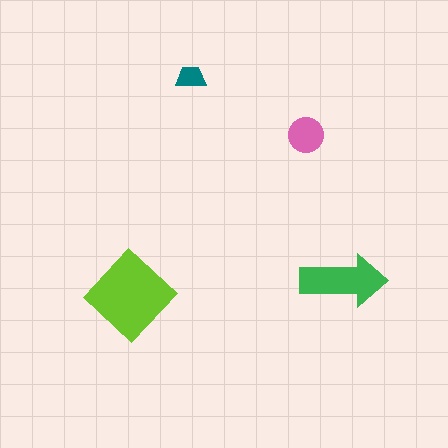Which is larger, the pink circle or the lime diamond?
The lime diamond.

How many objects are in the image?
There are 4 objects in the image.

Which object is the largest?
The lime diamond.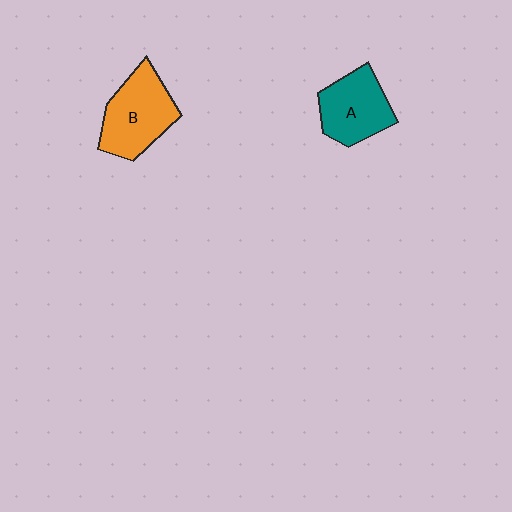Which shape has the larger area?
Shape B (orange).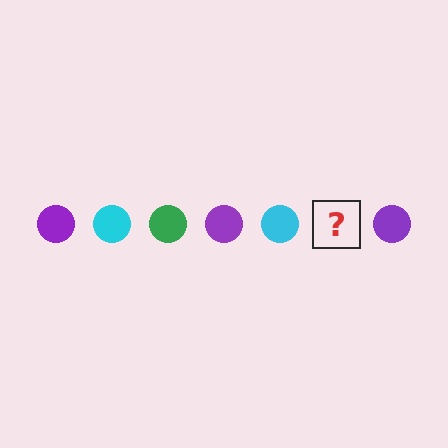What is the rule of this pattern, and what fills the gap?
The rule is that the pattern cycles through purple, cyan, green circles. The gap should be filled with a green circle.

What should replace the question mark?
The question mark should be replaced with a green circle.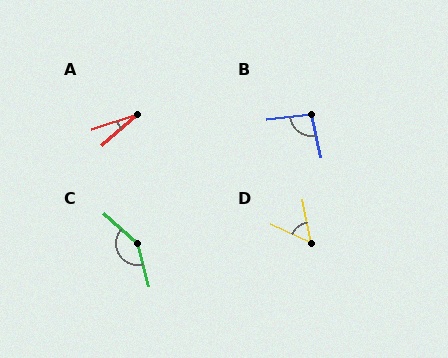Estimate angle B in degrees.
Approximately 96 degrees.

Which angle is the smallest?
A, at approximately 24 degrees.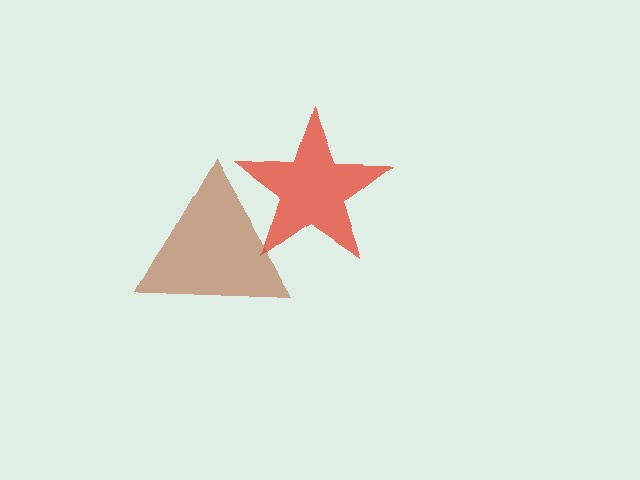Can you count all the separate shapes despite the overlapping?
Yes, there are 2 separate shapes.